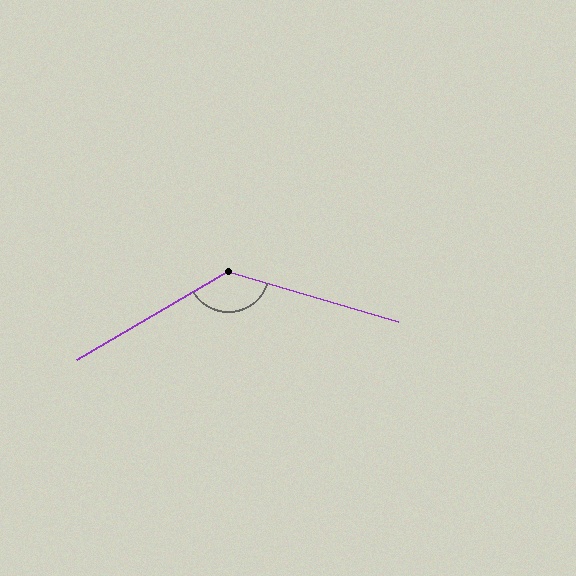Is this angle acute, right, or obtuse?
It is obtuse.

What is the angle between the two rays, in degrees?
Approximately 134 degrees.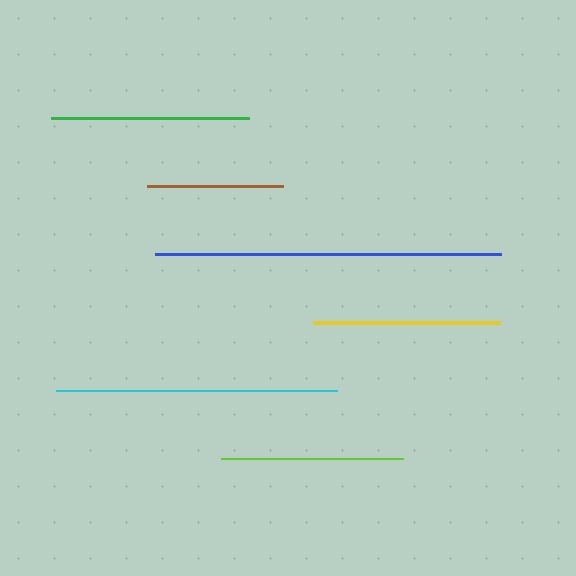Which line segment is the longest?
The blue line is the longest at approximately 346 pixels.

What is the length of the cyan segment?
The cyan segment is approximately 281 pixels long.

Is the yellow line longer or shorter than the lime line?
The yellow line is longer than the lime line.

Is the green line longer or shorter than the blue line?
The blue line is longer than the green line.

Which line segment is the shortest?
The brown line is the shortest at approximately 136 pixels.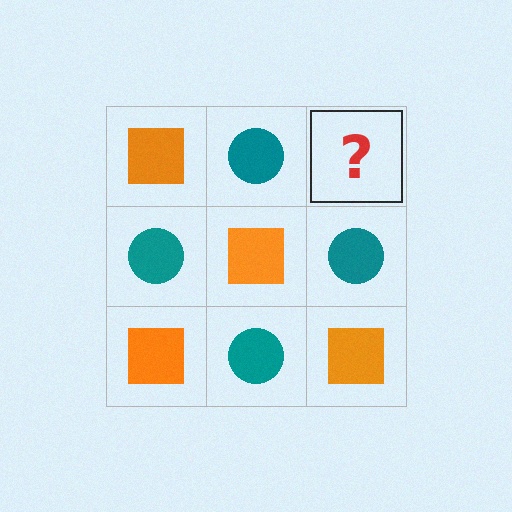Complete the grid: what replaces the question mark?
The question mark should be replaced with an orange square.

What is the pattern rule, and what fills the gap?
The rule is that it alternates orange square and teal circle in a checkerboard pattern. The gap should be filled with an orange square.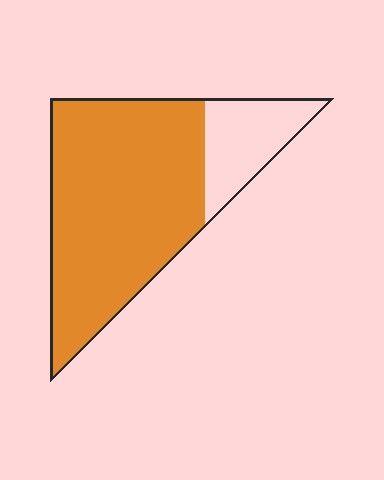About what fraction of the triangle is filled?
About four fifths (4/5).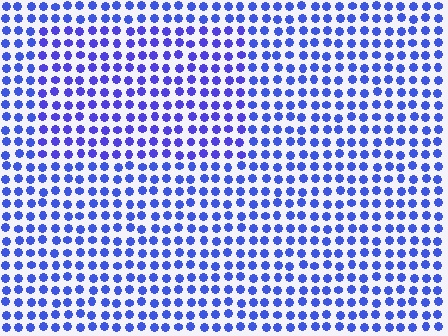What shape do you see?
I see a rectangle.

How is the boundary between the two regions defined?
The boundary is defined purely by a slight shift in hue (about 16 degrees). Spacing, size, and orientation are identical on both sides.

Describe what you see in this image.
The image is filled with small blue elements in a uniform arrangement. A rectangle-shaped region is visible where the elements are tinted to a slightly different hue, forming a subtle color boundary.